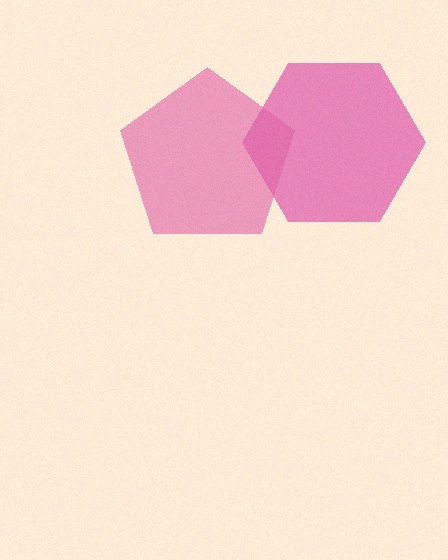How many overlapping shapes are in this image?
There are 2 overlapping shapes in the image.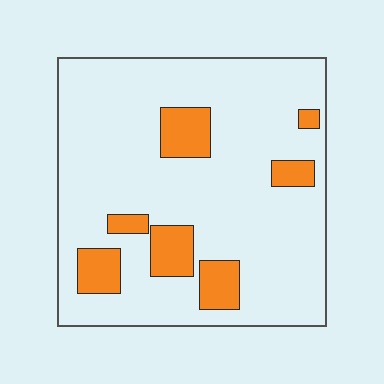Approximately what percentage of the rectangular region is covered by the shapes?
Approximately 15%.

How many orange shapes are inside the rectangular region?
7.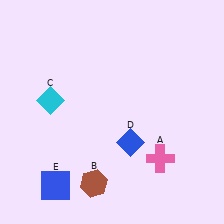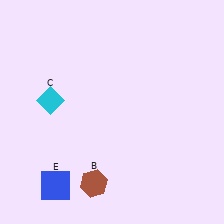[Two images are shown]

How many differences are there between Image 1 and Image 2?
There are 2 differences between the two images.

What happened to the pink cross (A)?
The pink cross (A) was removed in Image 2. It was in the bottom-right area of Image 1.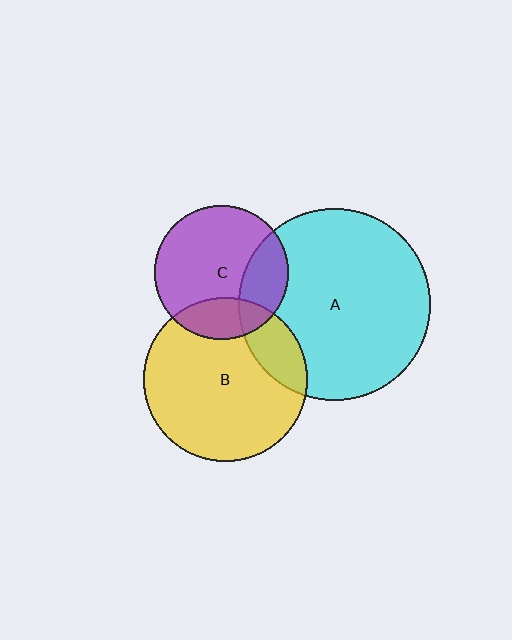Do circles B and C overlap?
Yes.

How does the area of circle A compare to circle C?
Approximately 2.1 times.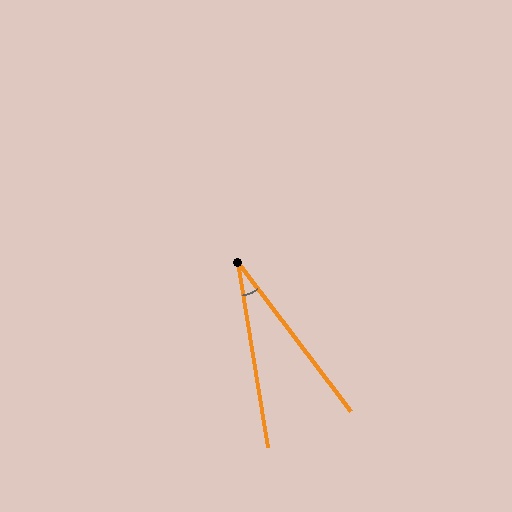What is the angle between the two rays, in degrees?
Approximately 28 degrees.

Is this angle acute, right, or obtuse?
It is acute.